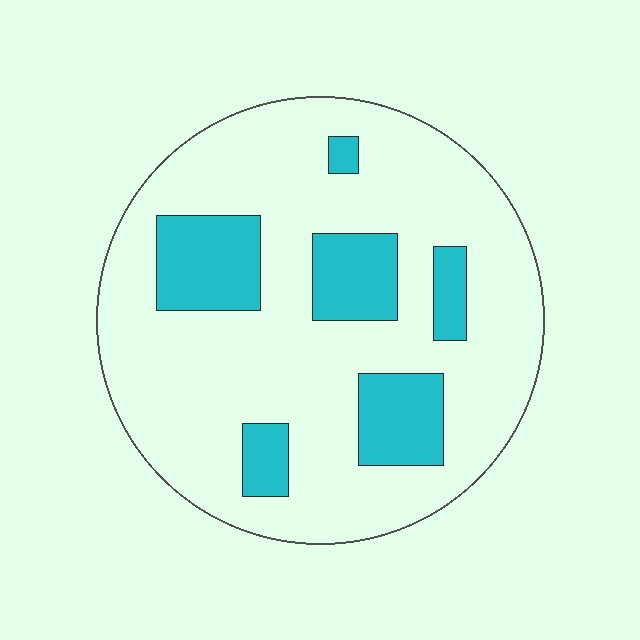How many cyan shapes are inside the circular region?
6.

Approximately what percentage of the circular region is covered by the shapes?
Approximately 20%.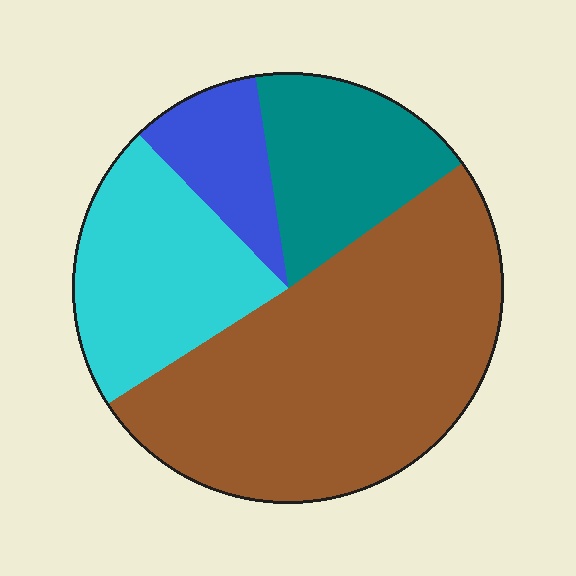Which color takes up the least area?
Blue, at roughly 10%.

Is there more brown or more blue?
Brown.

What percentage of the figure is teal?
Teal covers 18% of the figure.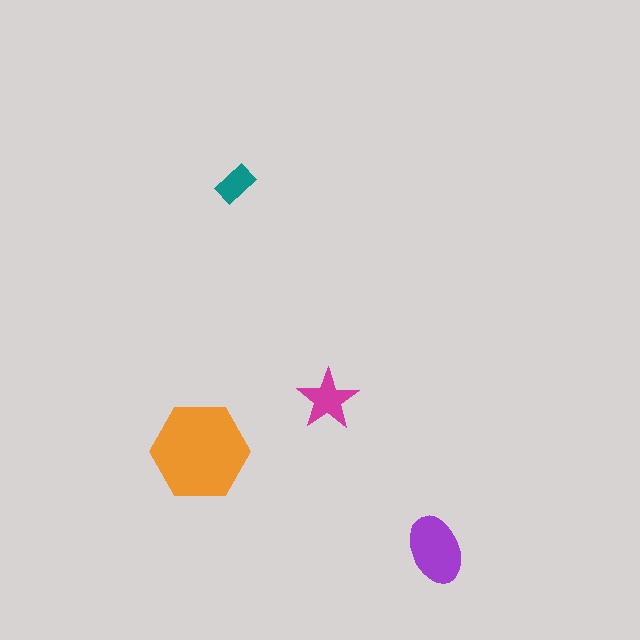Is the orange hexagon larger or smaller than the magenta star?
Larger.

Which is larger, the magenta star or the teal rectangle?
The magenta star.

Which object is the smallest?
The teal rectangle.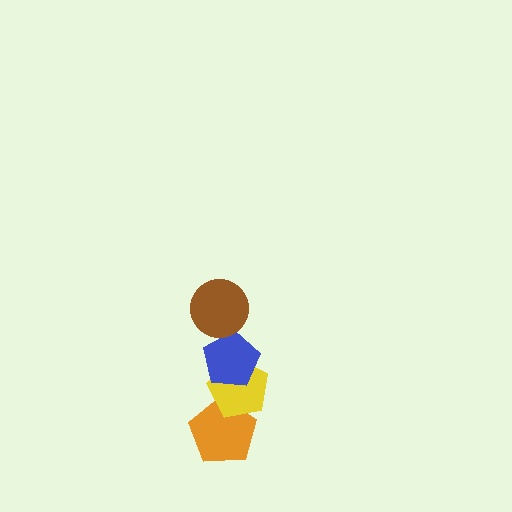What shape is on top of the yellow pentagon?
The blue pentagon is on top of the yellow pentagon.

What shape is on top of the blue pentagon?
The brown circle is on top of the blue pentagon.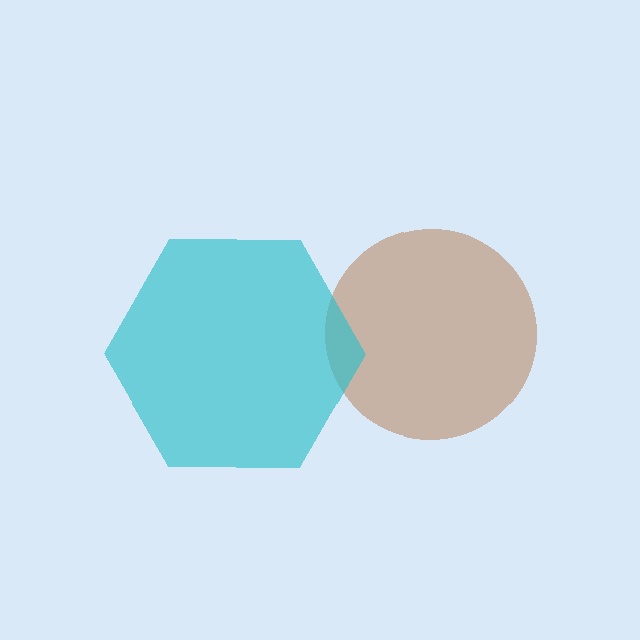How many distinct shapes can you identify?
There are 2 distinct shapes: a brown circle, a cyan hexagon.